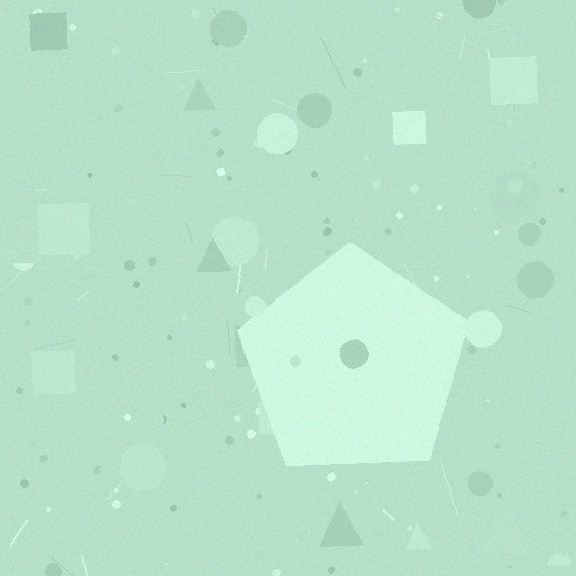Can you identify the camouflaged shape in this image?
The camouflaged shape is a pentagon.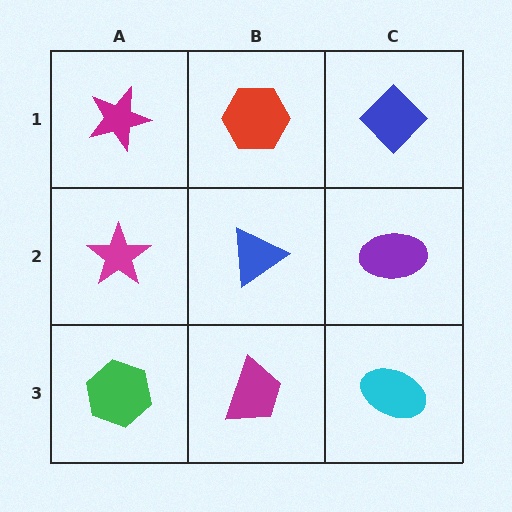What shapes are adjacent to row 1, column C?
A purple ellipse (row 2, column C), a red hexagon (row 1, column B).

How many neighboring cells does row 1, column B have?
3.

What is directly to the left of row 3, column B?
A green hexagon.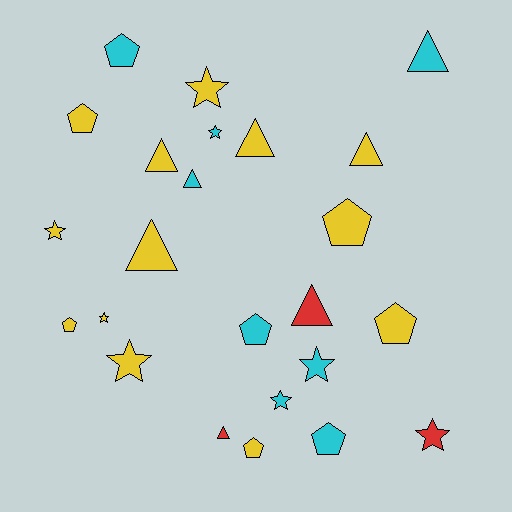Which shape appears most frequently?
Triangle, with 8 objects.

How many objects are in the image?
There are 24 objects.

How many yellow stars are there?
There are 4 yellow stars.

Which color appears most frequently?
Yellow, with 13 objects.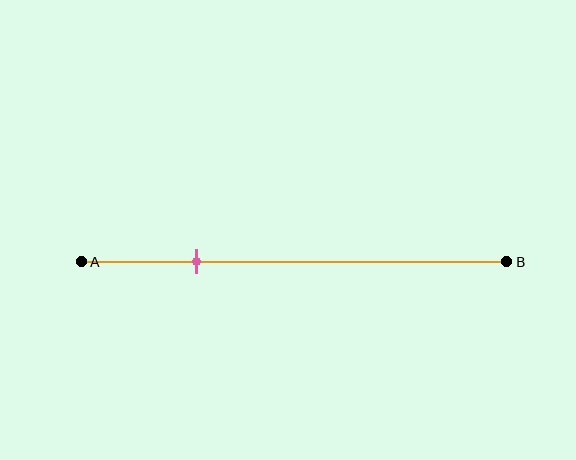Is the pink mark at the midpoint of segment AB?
No, the mark is at about 25% from A, not at the 50% midpoint.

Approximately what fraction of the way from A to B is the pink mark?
The pink mark is approximately 25% of the way from A to B.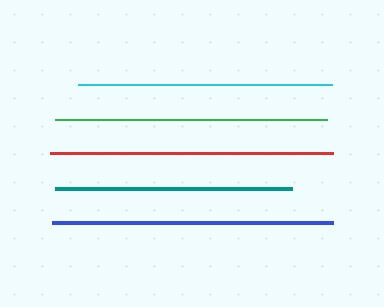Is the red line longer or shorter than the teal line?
The red line is longer than the teal line.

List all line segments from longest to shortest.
From longest to shortest: red, blue, green, cyan, teal.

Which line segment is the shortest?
The teal line is the shortest at approximately 237 pixels.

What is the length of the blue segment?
The blue segment is approximately 281 pixels long.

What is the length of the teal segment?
The teal segment is approximately 237 pixels long.